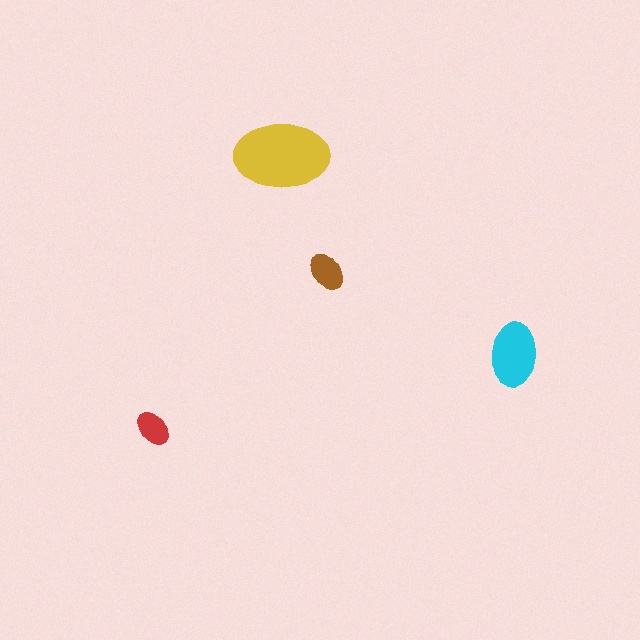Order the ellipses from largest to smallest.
the yellow one, the cyan one, the brown one, the red one.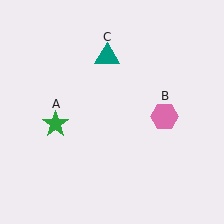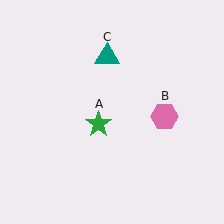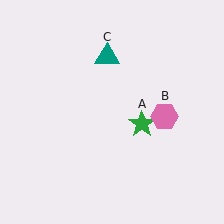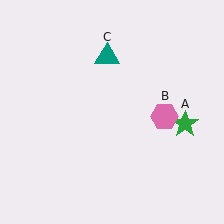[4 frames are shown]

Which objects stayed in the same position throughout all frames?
Pink hexagon (object B) and teal triangle (object C) remained stationary.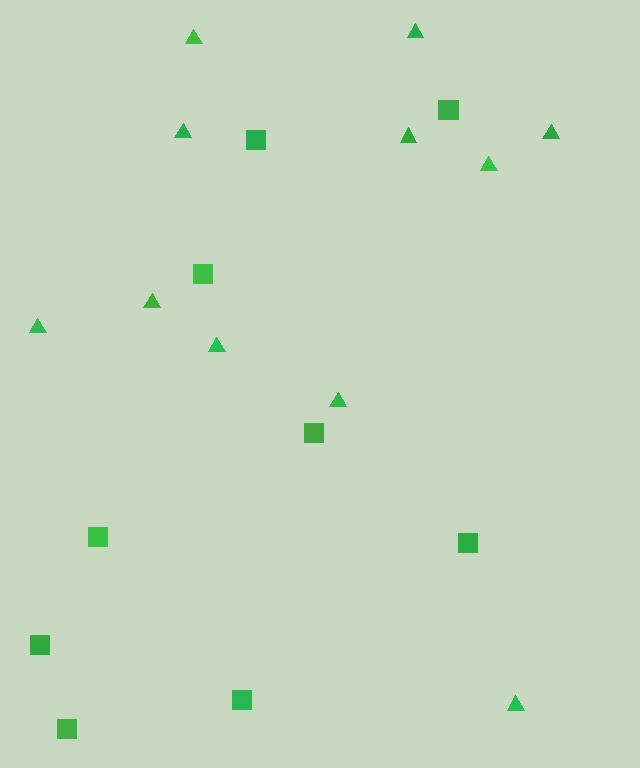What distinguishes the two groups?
There are 2 groups: one group of triangles (11) and one group of squares (9).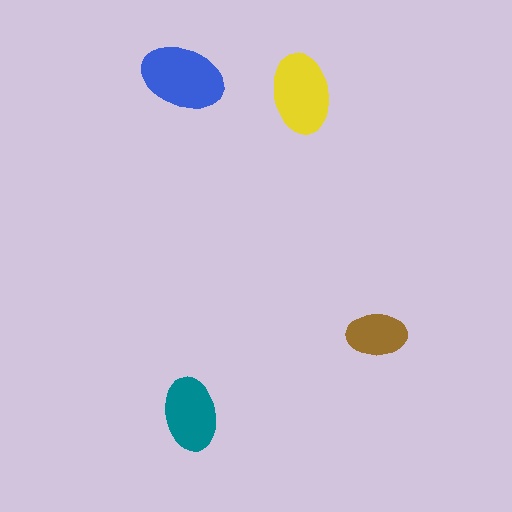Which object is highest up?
The blue ellipse is topmost.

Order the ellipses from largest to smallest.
the blue one, the yellow one, the teal one, the brown one.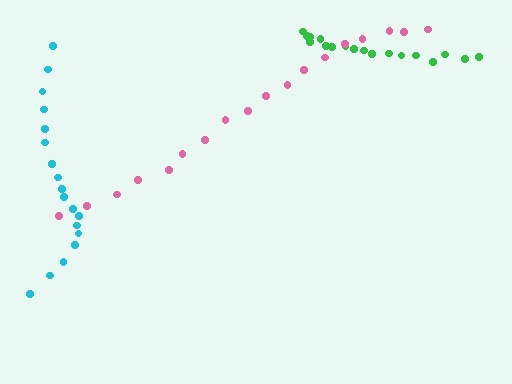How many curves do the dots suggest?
There are 3 distinct paths.